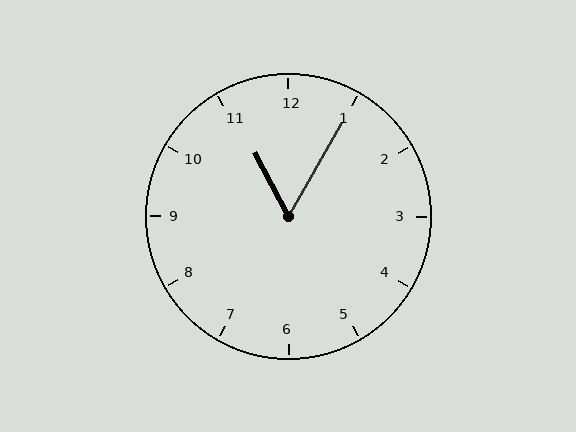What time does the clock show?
11:05.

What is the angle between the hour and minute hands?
Approximately 58 degrees.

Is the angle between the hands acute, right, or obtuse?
It is acute.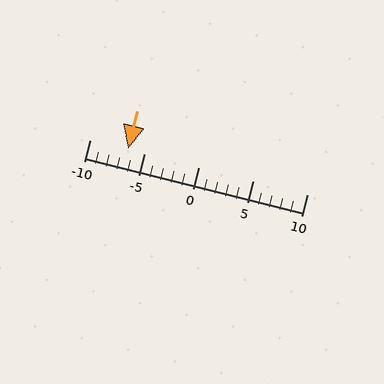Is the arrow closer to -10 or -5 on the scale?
The arrow is closer to -5.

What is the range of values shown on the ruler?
The ruler shows values from -10 to 10.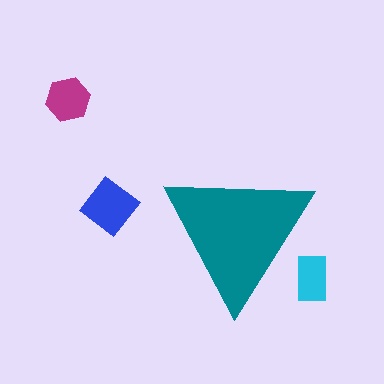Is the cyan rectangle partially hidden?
Yes, the cyan rectangle is partially hidden behind the teal triangle.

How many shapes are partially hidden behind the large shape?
1 shape is partially hidden.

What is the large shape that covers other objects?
A teal triangle.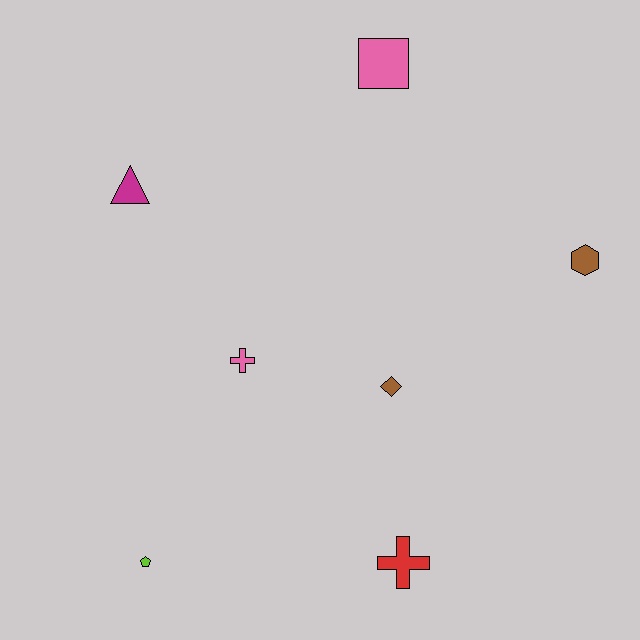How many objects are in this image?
There are 7 objects.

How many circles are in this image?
There are no circles.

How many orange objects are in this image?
There are no orange objects.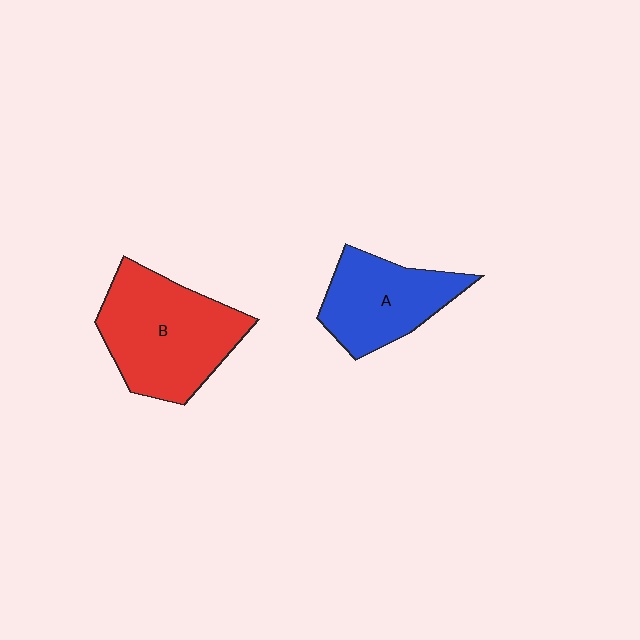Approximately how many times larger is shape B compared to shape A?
Approximately 1.4 times.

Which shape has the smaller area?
Shape A (blue).